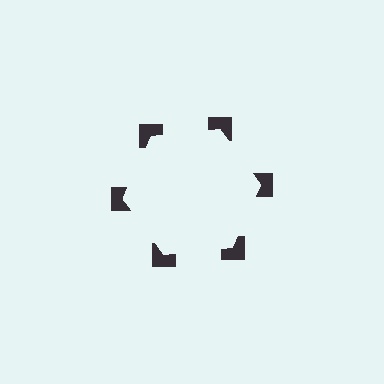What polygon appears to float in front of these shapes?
An illusory hexagon — its edges are inferred from the aligned wedge cuts in the notched squares, not physically drawn.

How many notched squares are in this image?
There are 6 — one at each vertex of the illusory hexagon.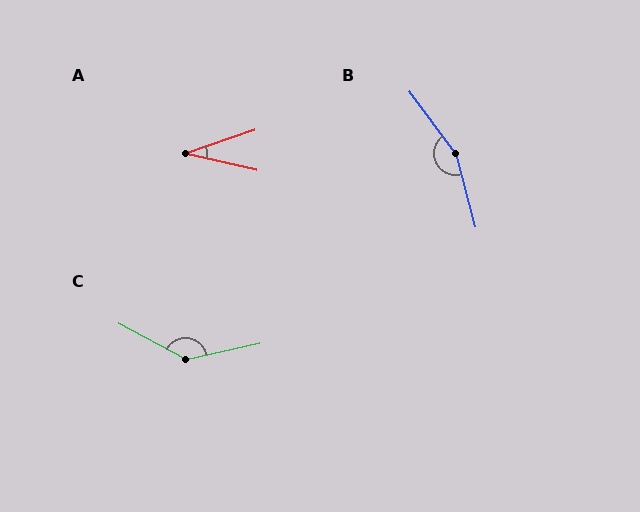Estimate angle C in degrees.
Approximately 140 degrees.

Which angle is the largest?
B, at approximately 158 degrees.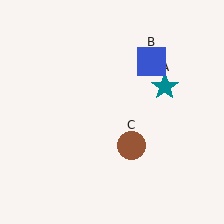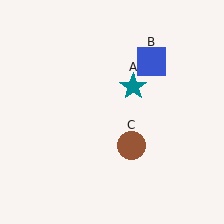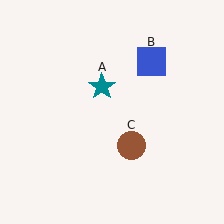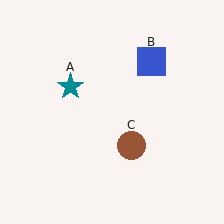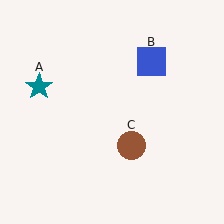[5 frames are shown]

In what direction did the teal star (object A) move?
The teal star (object A) moved left.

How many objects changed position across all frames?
1 object changed position: teal star (object A).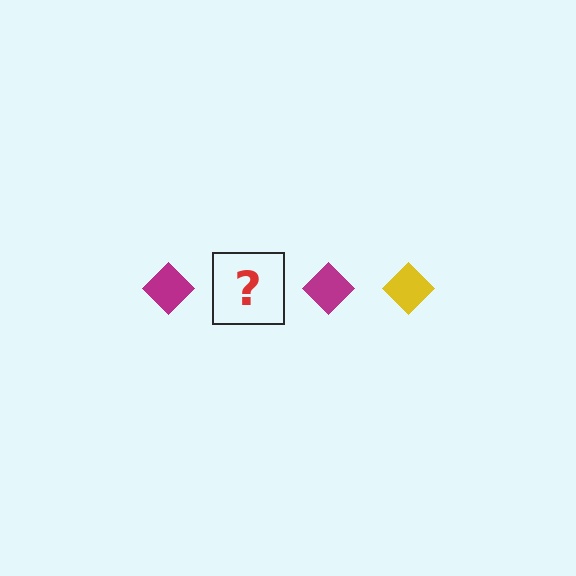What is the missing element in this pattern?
The missing element is a yellow diamond.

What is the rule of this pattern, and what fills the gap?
The rule is that the pattern cycles through magenta, yellow diamonds. The gap should be filled with a yellow diamond.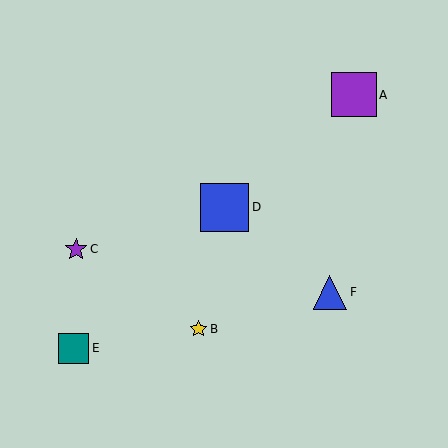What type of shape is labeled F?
Shape F is a blue triangle.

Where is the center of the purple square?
The center of the purple square is at (354, 95).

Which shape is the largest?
The blue square (labeled D) is the largest.